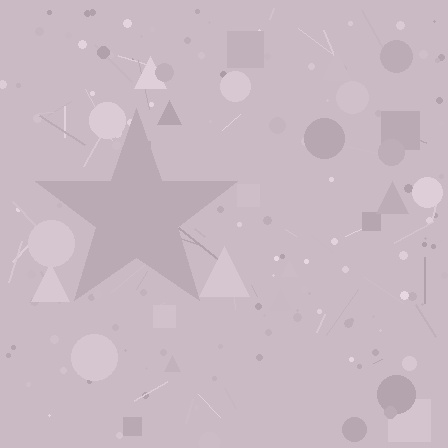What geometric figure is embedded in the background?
A star is embedded in the background.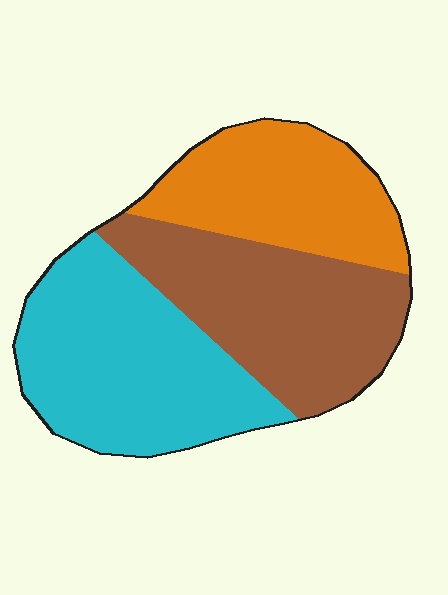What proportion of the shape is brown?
Brown takes up about one third (1/3) of the shape.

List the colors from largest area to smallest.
From largest to smallest: cyan, brown, orange.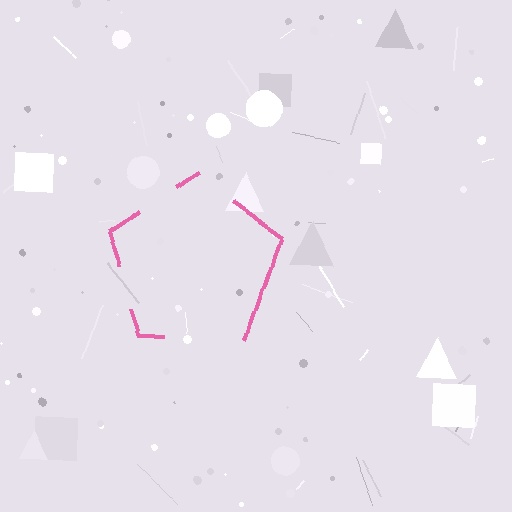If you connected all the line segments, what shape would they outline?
They would outline a pentagon.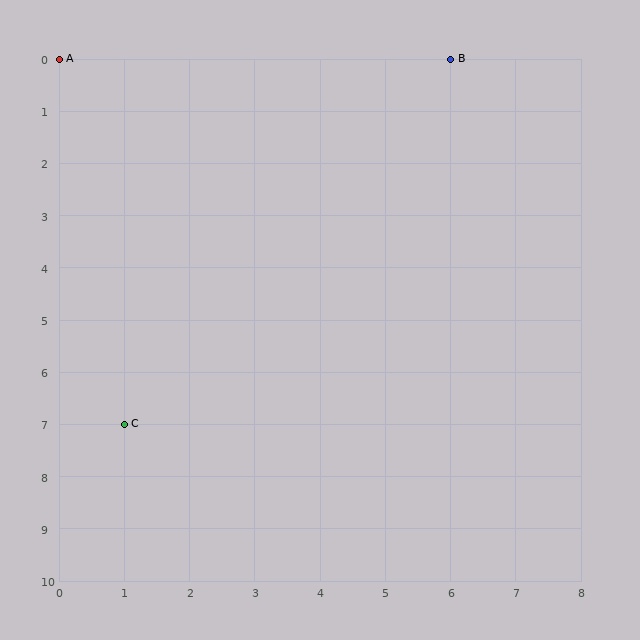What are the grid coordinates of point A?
Point A is at grid coordinates (0, 0).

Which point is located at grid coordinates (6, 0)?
Point B is at (6, 0).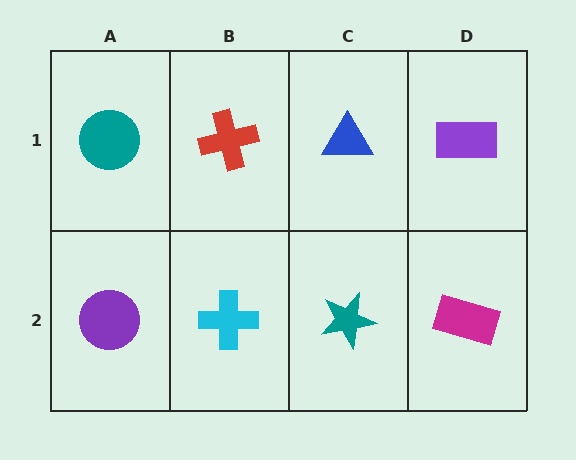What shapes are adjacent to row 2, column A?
A teal circle (row 1, column A), a cyan cross (row 2, column B).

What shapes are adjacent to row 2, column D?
A purple rectangle (row 1, column D), a teal star (row 2, column C).